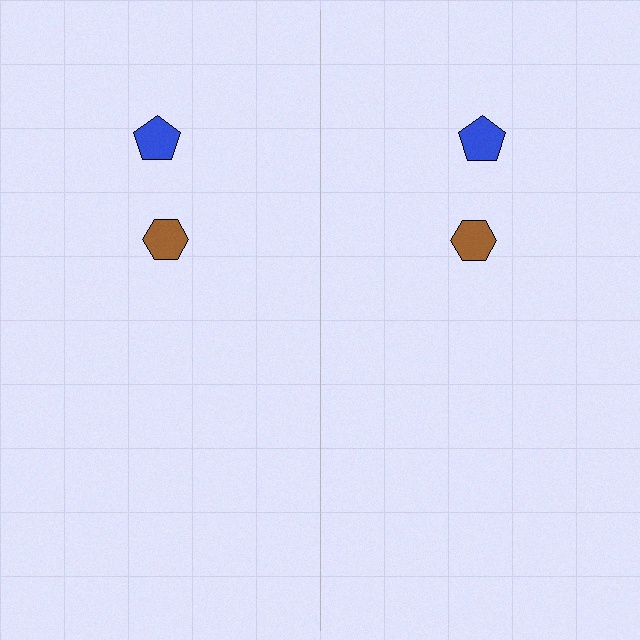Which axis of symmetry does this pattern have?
The pattern has a vertical axis of symmetry running through the center of the image.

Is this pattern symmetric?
Yes, this pattern has bilateral (reflection) symmetry.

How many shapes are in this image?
There are 4 shapes in this image.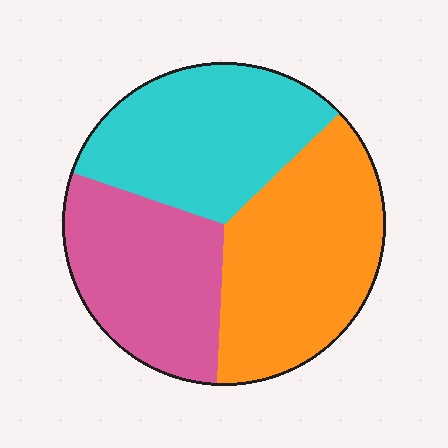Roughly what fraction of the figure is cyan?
Cyan takes up about one third (1/3) of the figure.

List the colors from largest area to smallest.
From largest to smallest: orange, cyan, pink.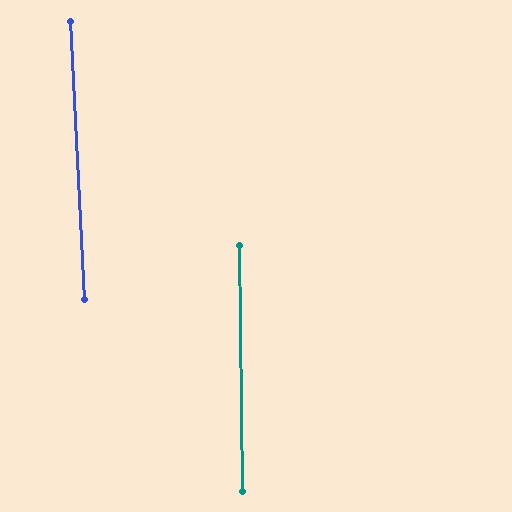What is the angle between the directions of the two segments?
Approximately 2 degrees.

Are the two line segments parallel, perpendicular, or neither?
Parallel — their directions differ by only 2.0°.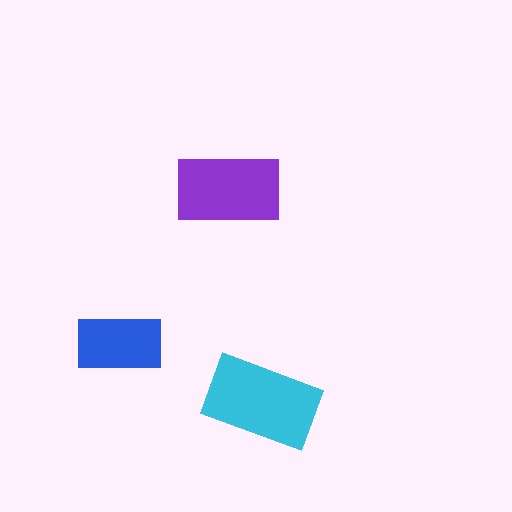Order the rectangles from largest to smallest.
the cyan one, the purple one, the blue one.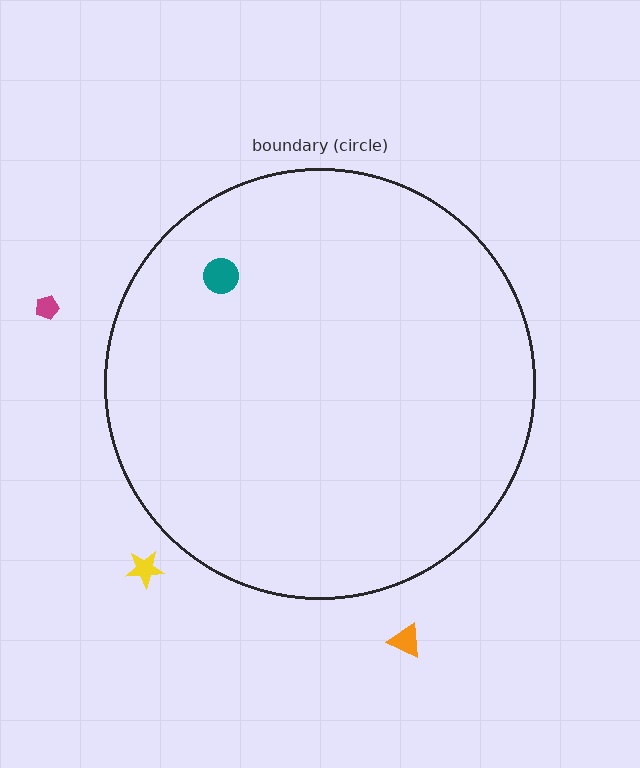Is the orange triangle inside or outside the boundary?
Outside.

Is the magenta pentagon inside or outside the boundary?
Outside.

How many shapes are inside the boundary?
1 inside, 3 outside.